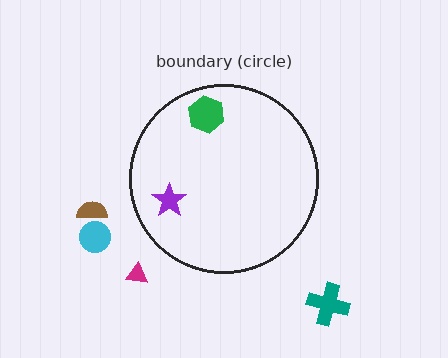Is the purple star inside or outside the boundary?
Inside.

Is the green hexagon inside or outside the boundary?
Inside.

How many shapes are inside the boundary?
2 inside, 4 outside.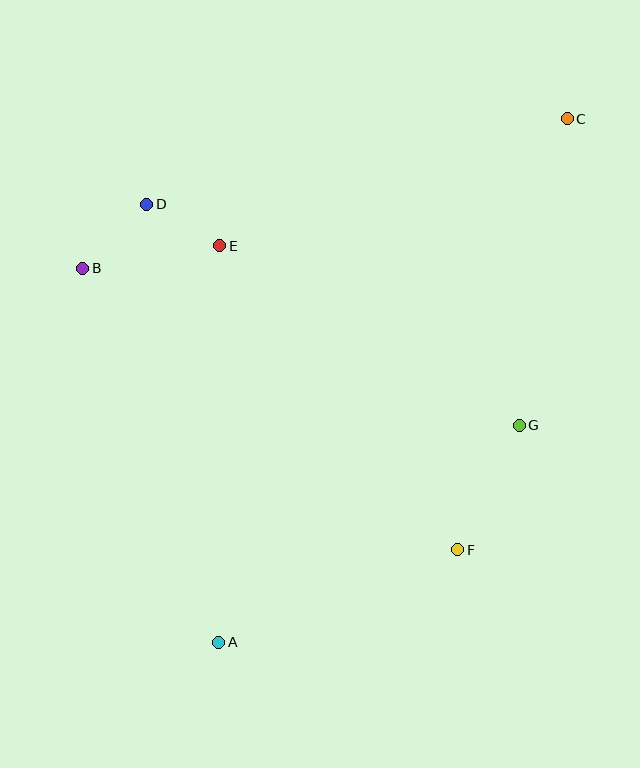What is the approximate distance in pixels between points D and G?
The distance between D and G is approximately 433 pixels.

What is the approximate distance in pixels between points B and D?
The distance between B and D is approximately 90 pixels.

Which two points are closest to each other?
Points D and E are closest to each other.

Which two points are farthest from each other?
Points A and C are farthest from each other.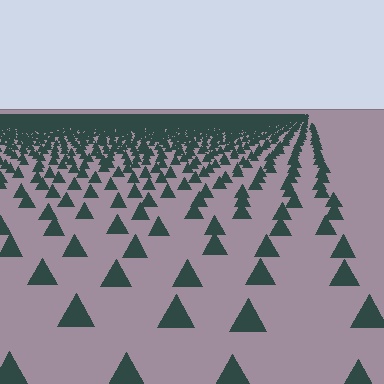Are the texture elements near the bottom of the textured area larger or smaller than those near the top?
Larger. Near the bottom, elements are closer to the viewer and appear at a bigger on-screen size.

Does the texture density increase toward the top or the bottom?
Density increases toward the top.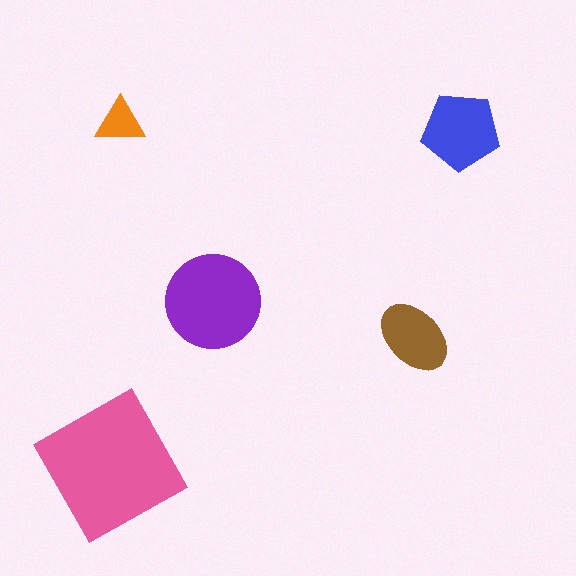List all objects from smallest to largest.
The orange triangle, the brown ellipse, the blue pentagon, the purple circle, the pink square.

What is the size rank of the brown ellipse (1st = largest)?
4th.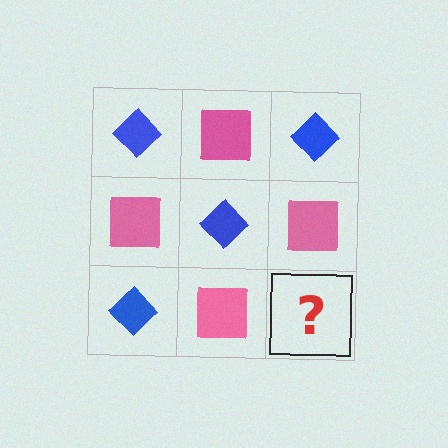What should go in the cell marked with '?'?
The missing cell should contain a blue diamond.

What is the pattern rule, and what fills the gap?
The rule is that it alternates blue diamond and pink square in a checkerboard pattern. The gap should be filled with a blue diamond.